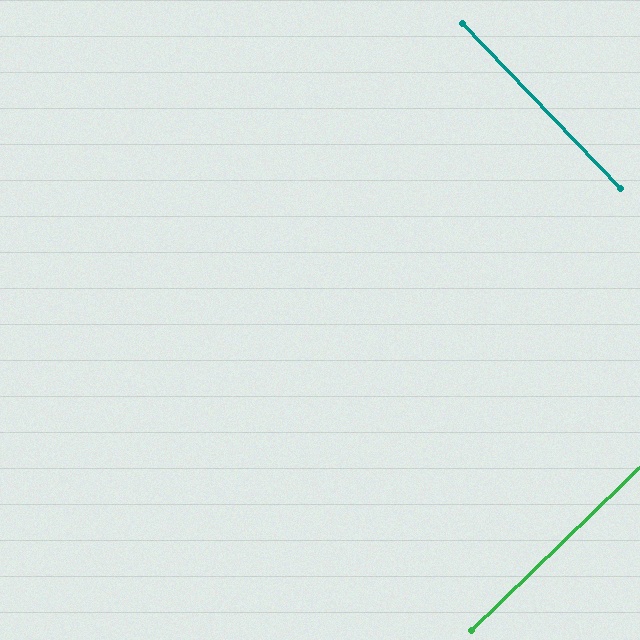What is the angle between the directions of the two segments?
Approximately 90 degrees.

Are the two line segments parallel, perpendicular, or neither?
Perpendicular — they meet at approximately 90°.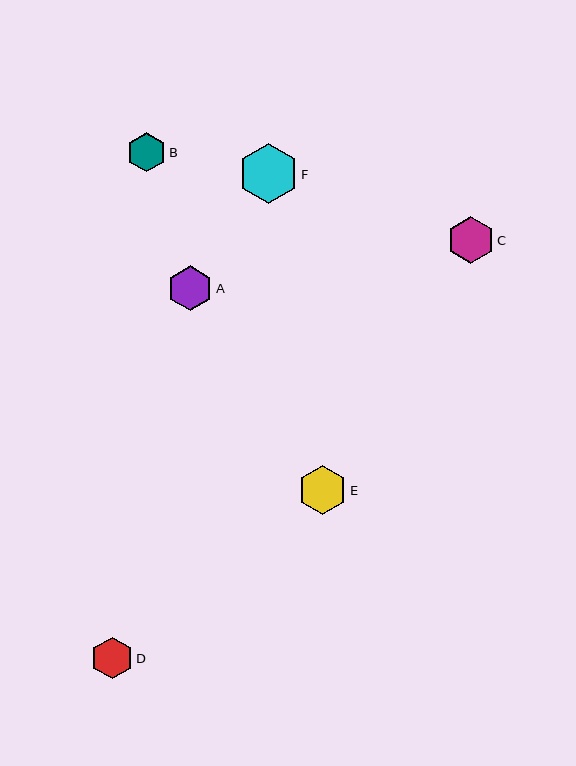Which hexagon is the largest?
Hexagon F is the largest with a size of approximately 60 pixels.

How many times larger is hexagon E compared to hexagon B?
Hexagon E is approximately 1.3 times the size of hexagon B.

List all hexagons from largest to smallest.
From largest to smallest: F, E, C, A, D, B.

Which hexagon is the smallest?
Hexagon B is the smallest with a size of approximately 39 pixels.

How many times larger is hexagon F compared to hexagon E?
Hexagon F is approximately 1.2 times the size of hexagon E.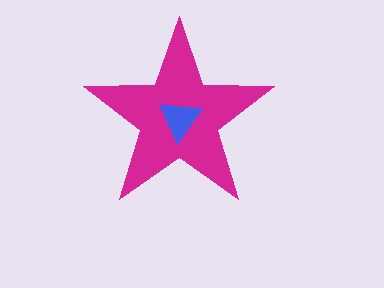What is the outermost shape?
The magenta star.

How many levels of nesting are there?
2.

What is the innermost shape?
The blue triangle.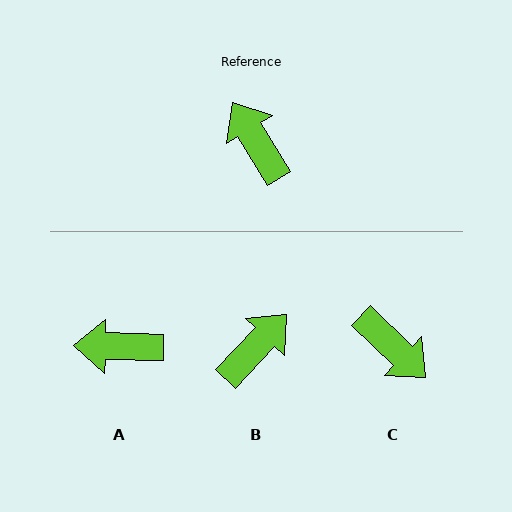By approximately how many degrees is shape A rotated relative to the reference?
Approximately 58 degrees counter-clockwise.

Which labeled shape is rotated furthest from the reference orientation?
C, about 165 degrees away.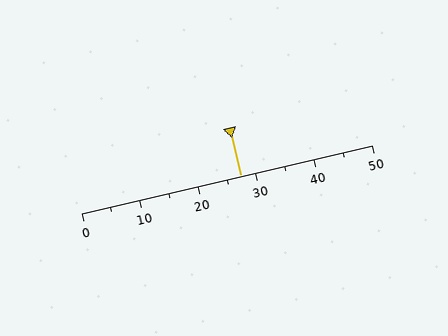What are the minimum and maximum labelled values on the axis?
The axis runs from 0 to 50.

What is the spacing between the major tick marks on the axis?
The major ticks are spaced 10 apart.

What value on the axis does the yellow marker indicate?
The marker indicates approximately 27.5.